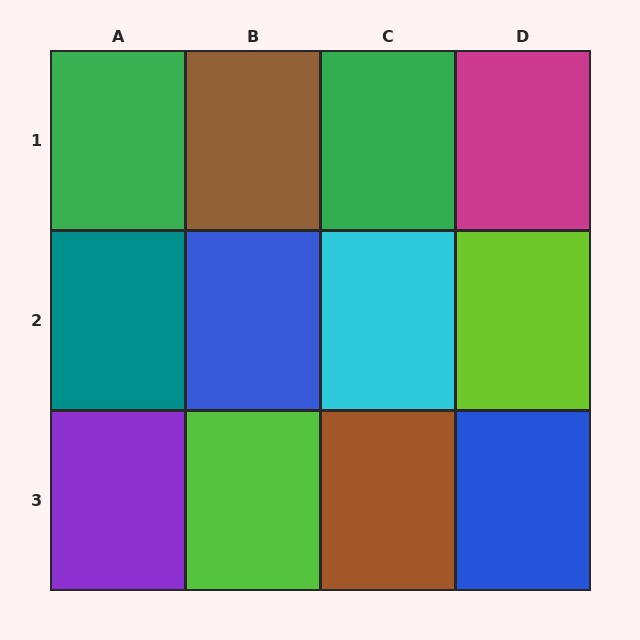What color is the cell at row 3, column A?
Purple.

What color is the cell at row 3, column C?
Brown.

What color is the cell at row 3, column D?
Blue.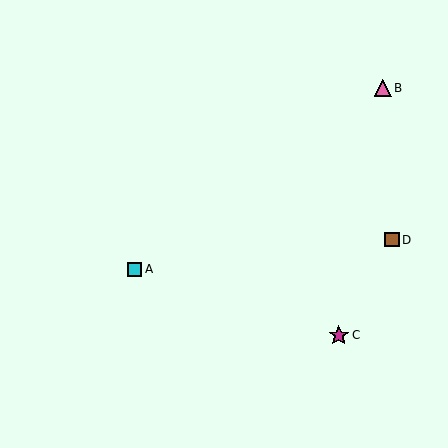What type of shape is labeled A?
Shape A is a cyan square.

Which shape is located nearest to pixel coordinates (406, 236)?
The brown square (labeled D) at (392, 240) is nearest to that location.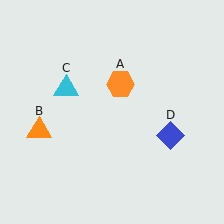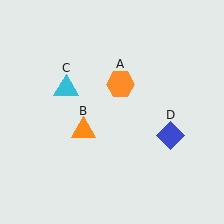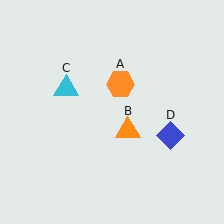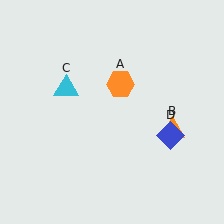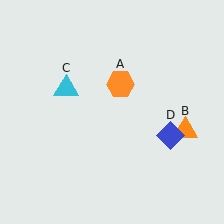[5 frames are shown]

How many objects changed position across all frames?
1 object changed position: orange triangle (object B).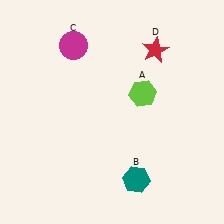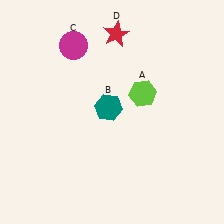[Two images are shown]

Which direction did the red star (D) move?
The red star (D) moved left.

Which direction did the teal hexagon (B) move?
The teal hexagon (B) moved up.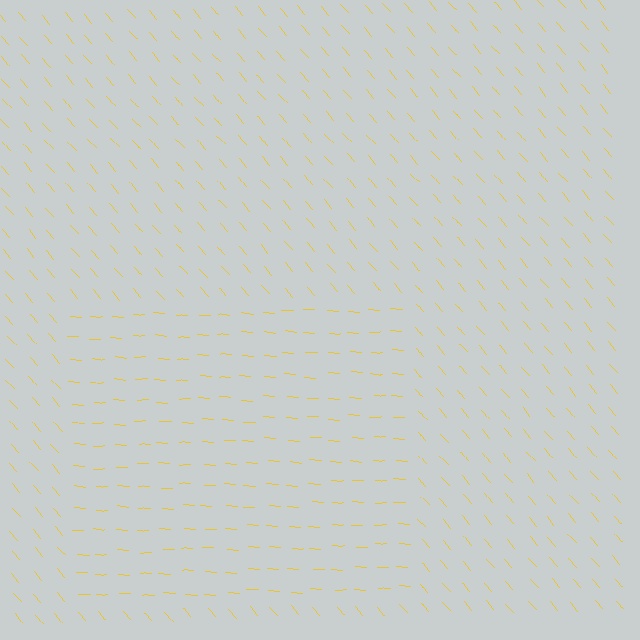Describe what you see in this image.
The image is filled with small yellow line segments. A rectangle region in the image has lines oriented differently from the surrounding lines, creating a visible texture boundary.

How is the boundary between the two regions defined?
The boundary is defined purely by a change in line orientation (approximately 45 degrees difference). All lines are the same color and thickness.